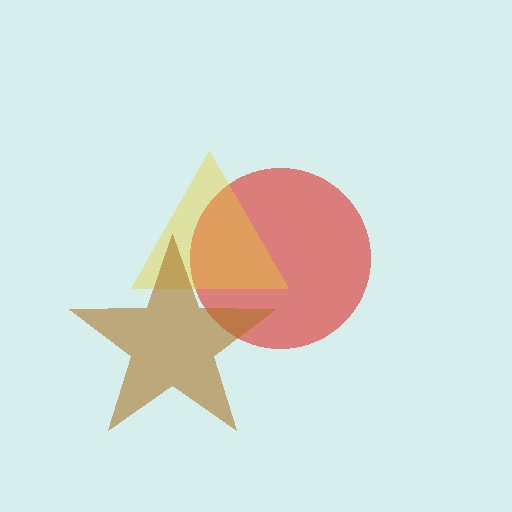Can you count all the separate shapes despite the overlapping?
Yes, there are 3 separate shapes.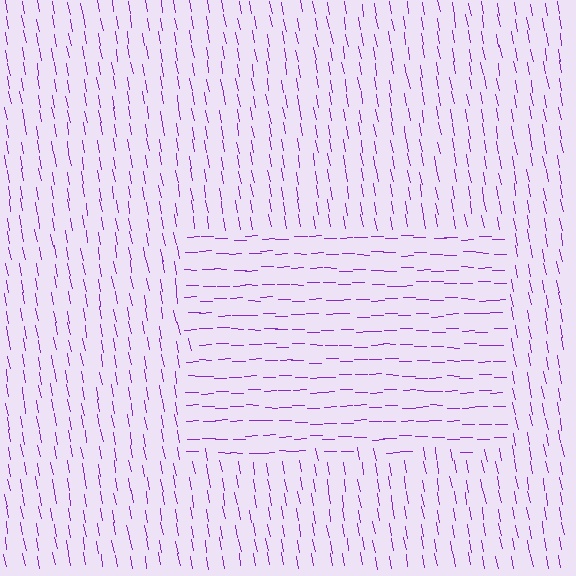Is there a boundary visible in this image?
Yes, there is a texture boundary formed by a change in line orientation.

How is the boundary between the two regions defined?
The boundary is defined purely by a change in line orientation (approximately 81 degrees difference). All lines are the same color and thickness.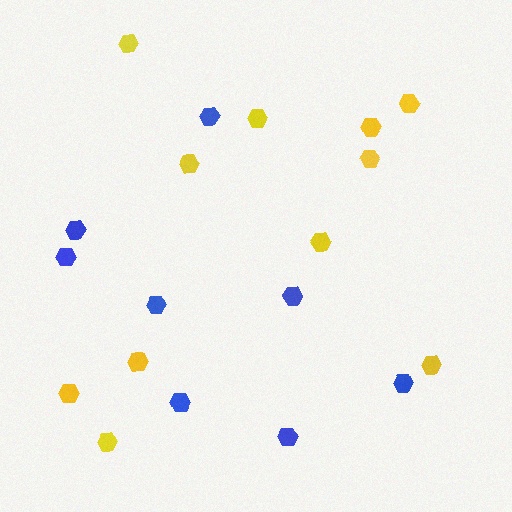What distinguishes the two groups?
There are 2 groups: one group of yellow hexagons (11) and one group of blue hexagons (8).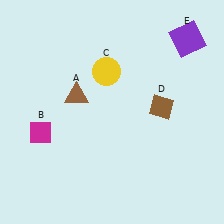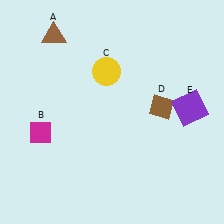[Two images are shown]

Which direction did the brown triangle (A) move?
The brown triangle (A) moved up.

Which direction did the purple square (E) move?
The purple square (E) moved down.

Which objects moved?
The objects that moved are: the brown triangle (A), the purple square (E).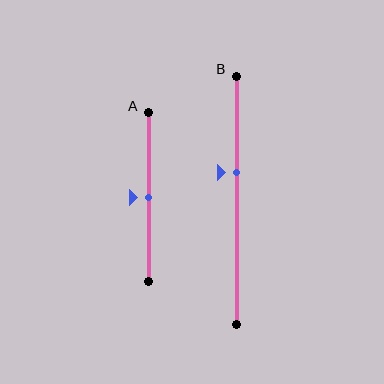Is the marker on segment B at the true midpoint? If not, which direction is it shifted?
No, the marker on segment B is shifted upward by about 11% of the segment length.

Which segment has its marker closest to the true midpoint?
Segment A has its marker closest to the true midpoint.